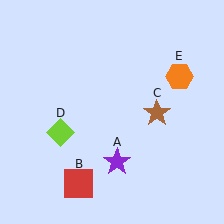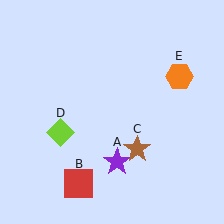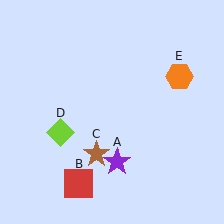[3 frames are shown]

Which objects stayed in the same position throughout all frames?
Purple star (object A) and red square (object B) and lime diamond (object D) and orange hexagon (object E) remained stationary.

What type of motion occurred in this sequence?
The brown star (object C) rotated clockwise around the center of the scene.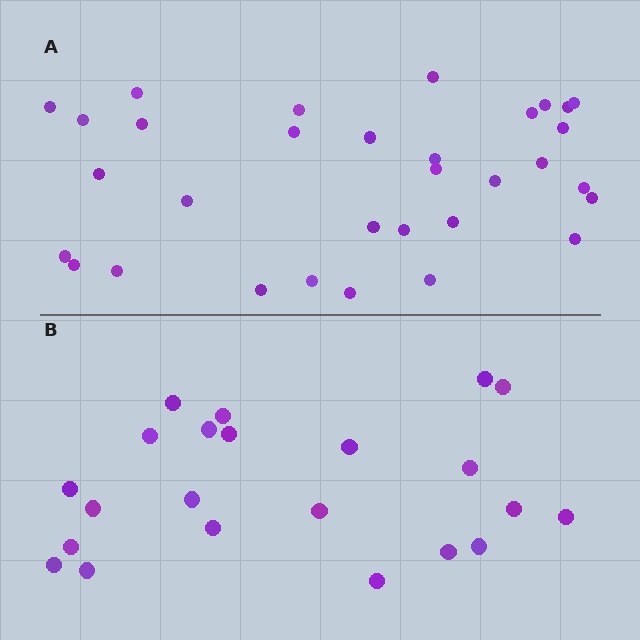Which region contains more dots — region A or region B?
Region A (the top region) has more dots.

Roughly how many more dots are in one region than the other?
Region A has roughly 10 or so more dots than region B.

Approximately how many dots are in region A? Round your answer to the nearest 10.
About 30 dots. (The exact count is 32, which rounds to 30.)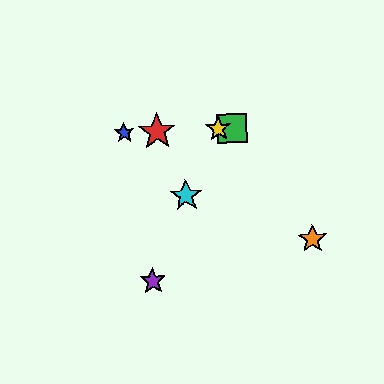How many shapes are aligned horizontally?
4 shapes (the red star, the blue star, the green square, the yellow star) are aligned horizontally.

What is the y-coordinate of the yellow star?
The yellow star is at y≈129.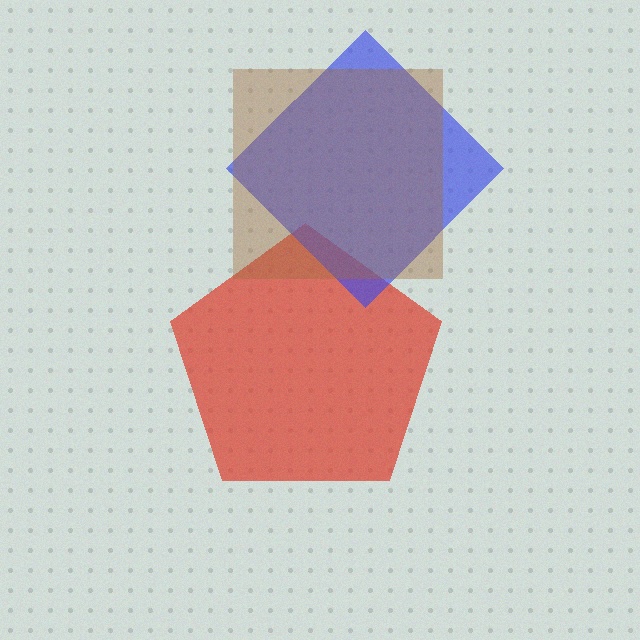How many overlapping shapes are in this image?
There are 3 overlapping shapes in the image.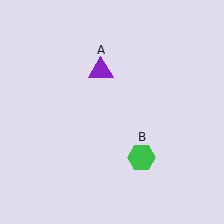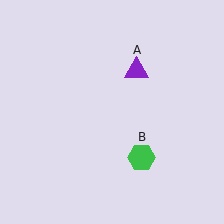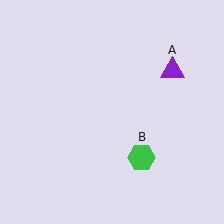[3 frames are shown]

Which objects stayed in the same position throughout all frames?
Green hexagon (object B) remained stationary.